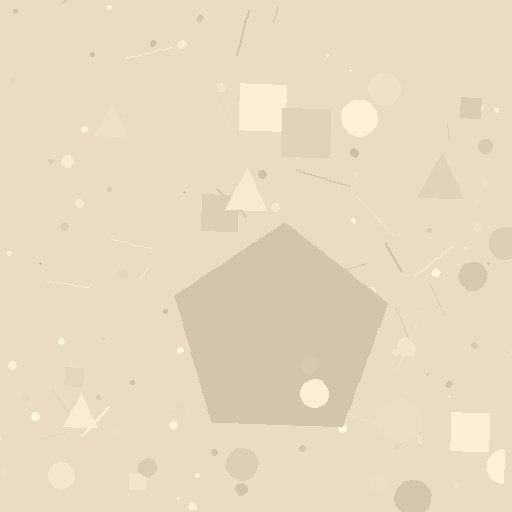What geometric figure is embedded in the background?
A pentagon is embedded in the background.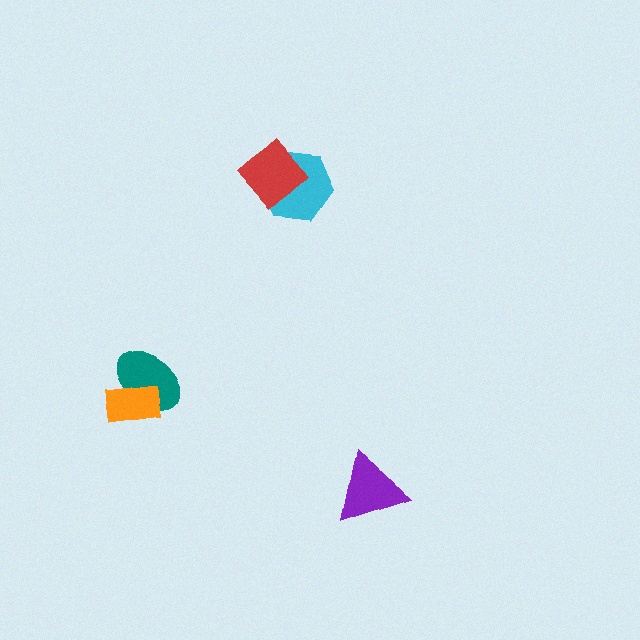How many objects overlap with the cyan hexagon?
1 object overlaps with the cyan hexagon.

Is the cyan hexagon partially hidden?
Yes, it is partially covered by another shape.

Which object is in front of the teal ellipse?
The orange rectangle is in front of the teal ellipse.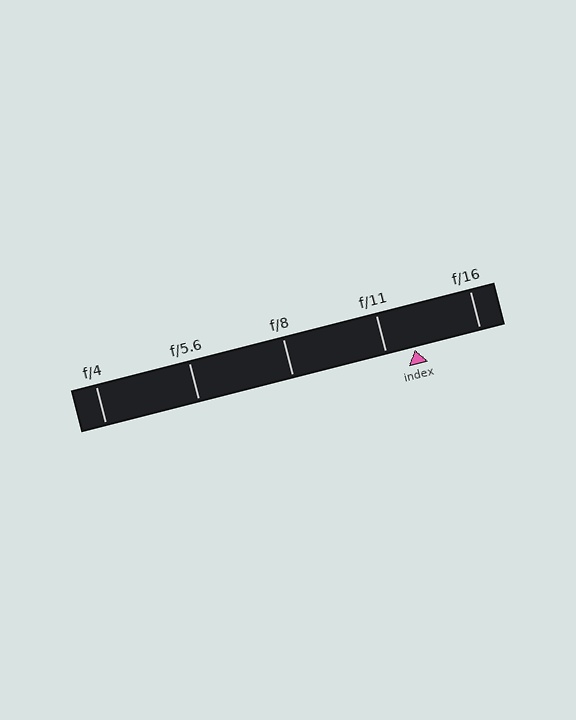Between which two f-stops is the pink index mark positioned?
The index mark is between f/11 and f/16.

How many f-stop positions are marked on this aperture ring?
There are 5 f-stop positions marked.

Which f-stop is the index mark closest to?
The index mark is closest to f/11.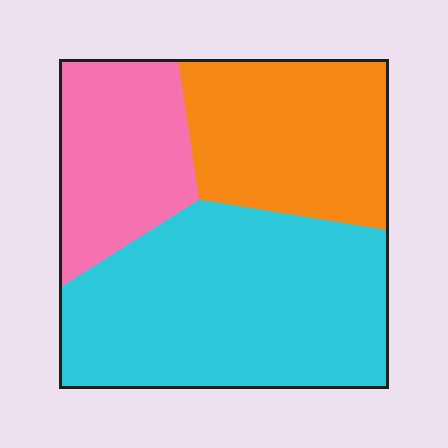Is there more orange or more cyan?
Cyan.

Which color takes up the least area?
Pink, at roughly 20%.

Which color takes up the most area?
Cyan, at roughly 50%.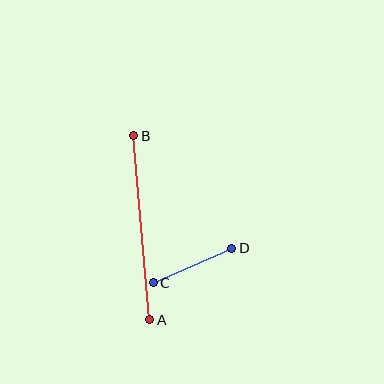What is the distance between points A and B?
The distance is approximately 185 pixels.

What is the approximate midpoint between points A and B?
The midpoint is at approximately (142, 228) pixels.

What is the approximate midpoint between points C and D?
The midpoint is at approximately (193, 265) pixels.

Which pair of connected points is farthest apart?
Points A and B are farthest apart.